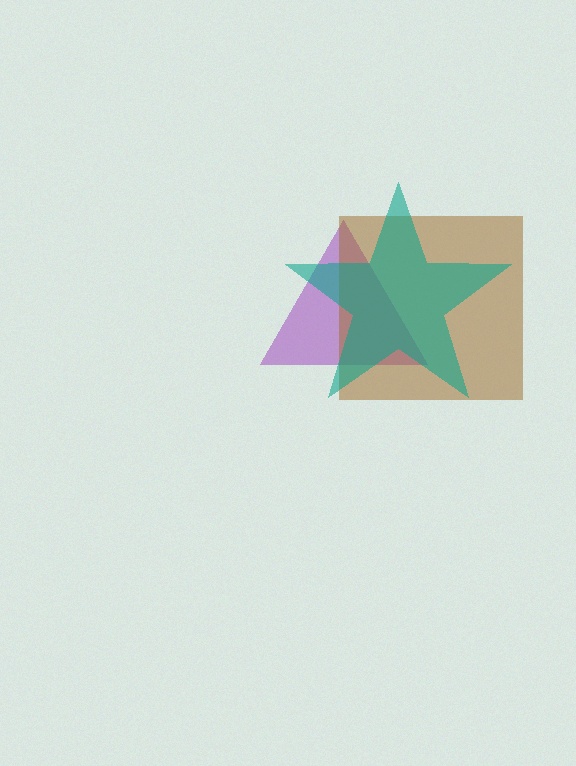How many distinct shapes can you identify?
There are 3 distinct shapes: a purple triangle, a brown square, a teal star.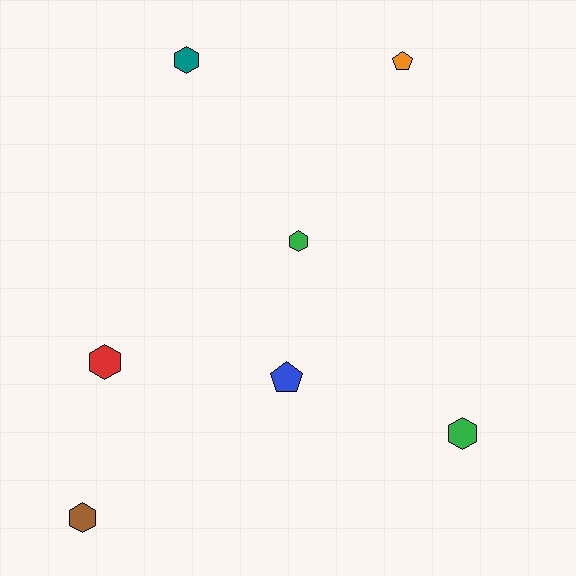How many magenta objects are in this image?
There are no magenta objects.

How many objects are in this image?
There are 7 objects.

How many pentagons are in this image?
There are 2 pentagons.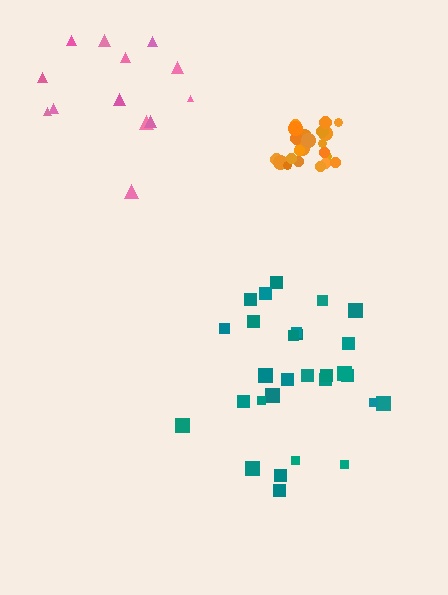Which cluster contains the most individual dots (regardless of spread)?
Teal (29).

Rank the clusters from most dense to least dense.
orange, teal, pink.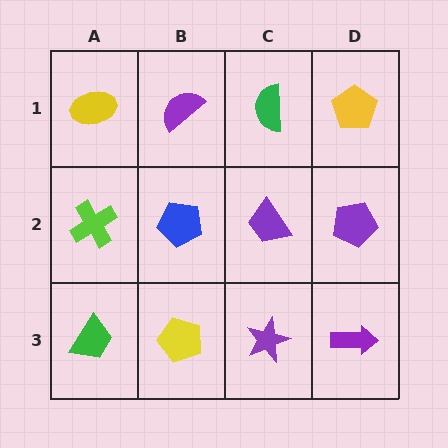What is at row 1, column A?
A yellow ellipse.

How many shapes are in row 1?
4 shapes.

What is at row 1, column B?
A purple semicircle.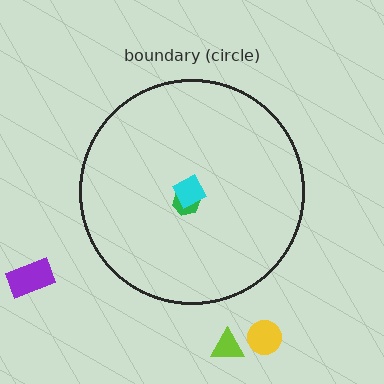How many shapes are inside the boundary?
2 inside, 3 outside.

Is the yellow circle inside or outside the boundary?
Outside.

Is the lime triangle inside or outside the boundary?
Outside.